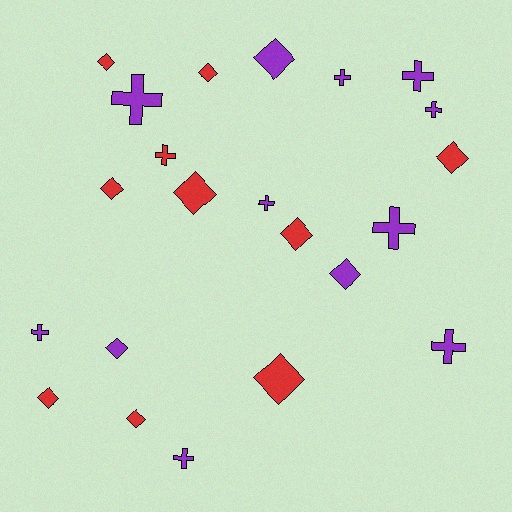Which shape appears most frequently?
Diamond, with 12 objects.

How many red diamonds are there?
There are 9 red diamonds.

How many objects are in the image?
There are 22 objects.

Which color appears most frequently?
Purple, with 12 objects.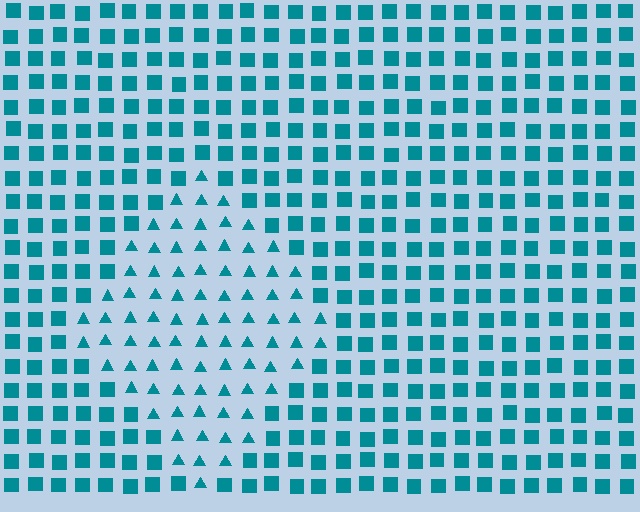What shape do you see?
I see a diamond.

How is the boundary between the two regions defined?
The boundary is defined by a change in element shape: triangles inside vs. squares outside. All elements share the same color and spacing.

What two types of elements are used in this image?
The image uses triangles inside the diamond region and squares outside it.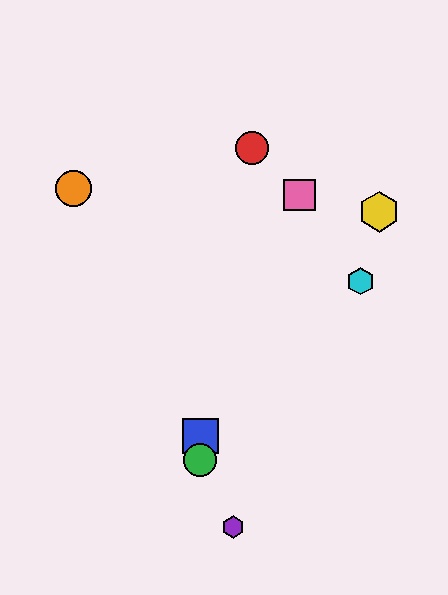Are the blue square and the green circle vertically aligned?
Yes, both are at x≈200.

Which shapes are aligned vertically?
The blue square, the green circle are aligned vertically.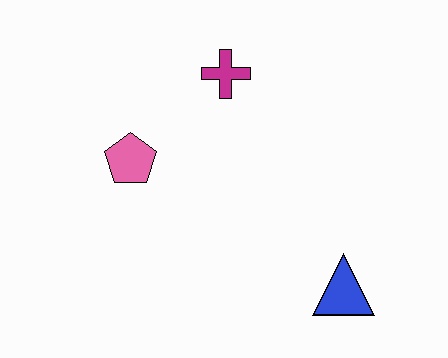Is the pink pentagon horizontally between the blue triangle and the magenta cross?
No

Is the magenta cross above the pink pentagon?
Yes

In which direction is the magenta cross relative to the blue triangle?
The magenta cross is above the blue triangle.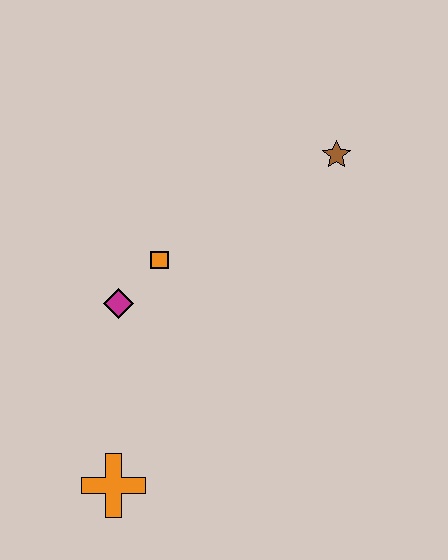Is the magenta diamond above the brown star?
No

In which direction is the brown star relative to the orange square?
The brown star is to the right of the orange square.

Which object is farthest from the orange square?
The orange cross is farthest from the orange square.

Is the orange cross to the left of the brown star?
Yes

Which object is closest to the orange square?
The magenta diamond is closest to the orange square.